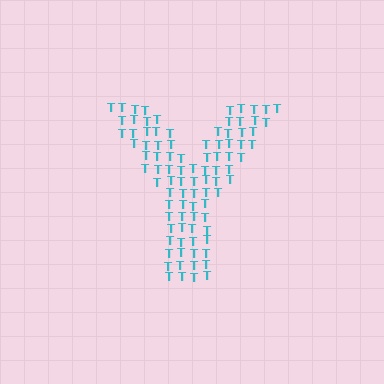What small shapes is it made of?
It is made of small letter T's.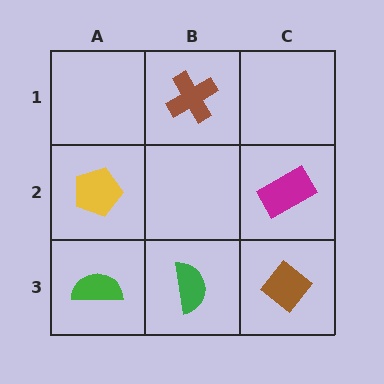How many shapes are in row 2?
2 shapes.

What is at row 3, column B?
A green semicircle.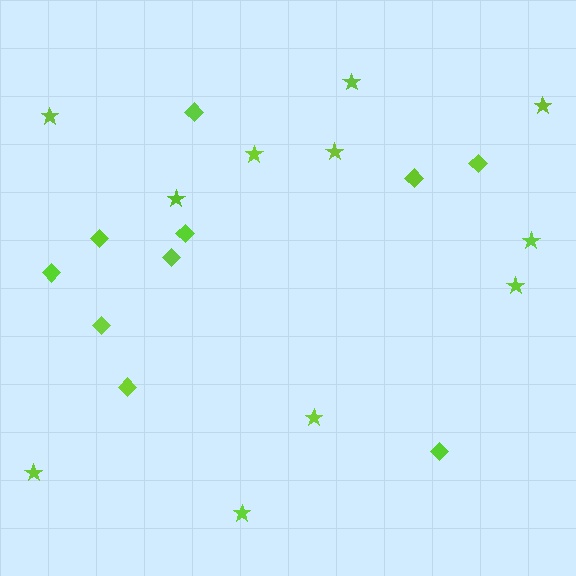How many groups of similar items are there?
There are 2 groups: one group of diamonds (10) and one group of stars (11).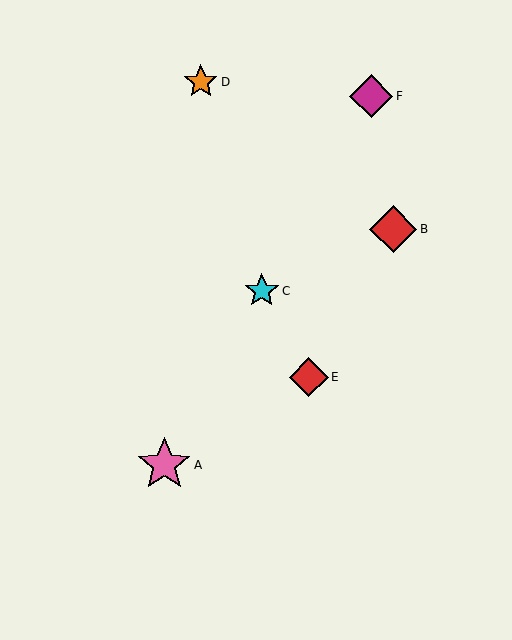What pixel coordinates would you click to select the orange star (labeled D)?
Click at (201, 82) to select the orange star D.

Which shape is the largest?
The pink star (labeled A) is the largest.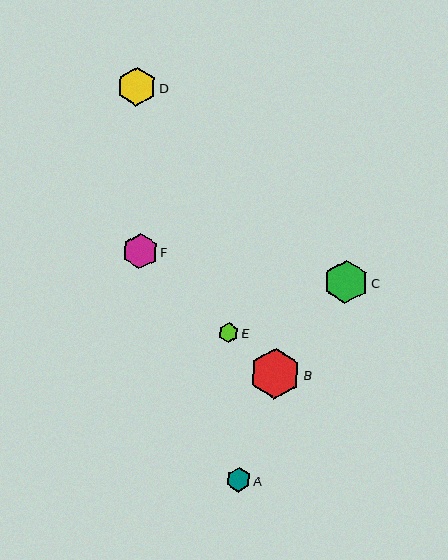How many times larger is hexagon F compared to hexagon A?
Hexagon F is approximately 1.4 times the size of hexagon A.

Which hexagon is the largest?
Hexagon B is the largest with a size of approximately 51 pixels.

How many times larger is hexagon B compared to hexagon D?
Hexagon B is approximately 1.3 times the size of hexagon D.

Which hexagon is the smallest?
Hexagon E is the smallest with a size of approximately 20 pixels.